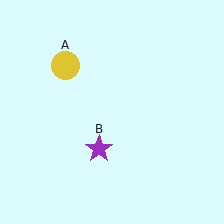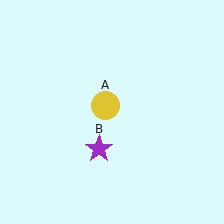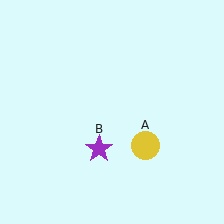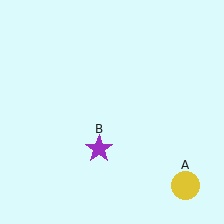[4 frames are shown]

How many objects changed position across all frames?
1 object changed position: yellow circle (object A).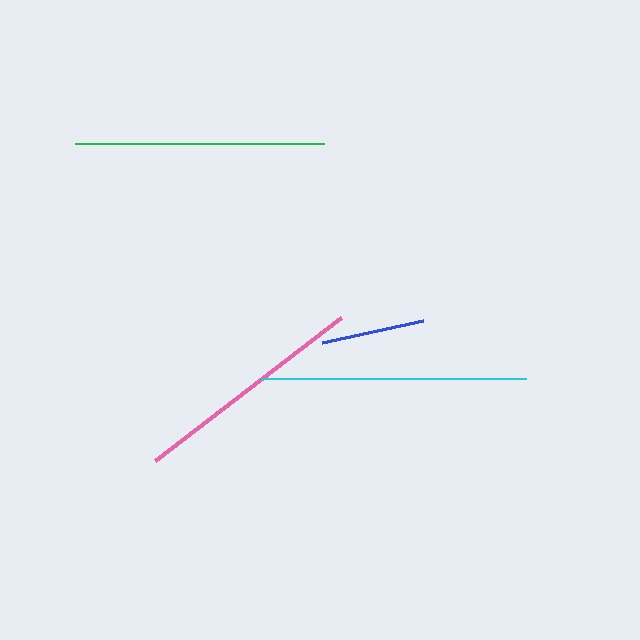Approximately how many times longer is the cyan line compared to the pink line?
The cyan line is approximately 1.1 times the length of the pink line.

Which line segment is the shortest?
The blue line is the shortest at approximately 103 pixels.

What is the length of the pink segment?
The pink segment is approximately 235 pixels long.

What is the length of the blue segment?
The blue segment is approximately 103 pixels long.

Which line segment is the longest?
The cyan line is the longest at approximately 265 pixels.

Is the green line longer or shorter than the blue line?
The green line is longer than the blue line.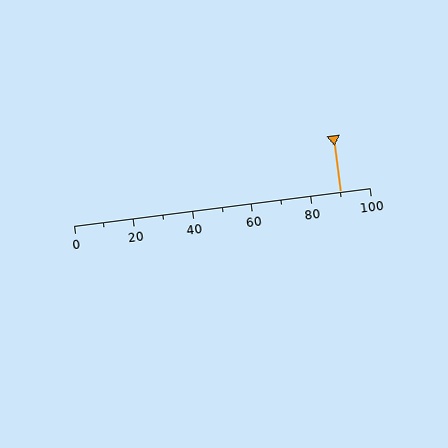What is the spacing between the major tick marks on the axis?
The major ticks are spaced 20 apart.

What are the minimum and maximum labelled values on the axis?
The axis runs from 0 to 100.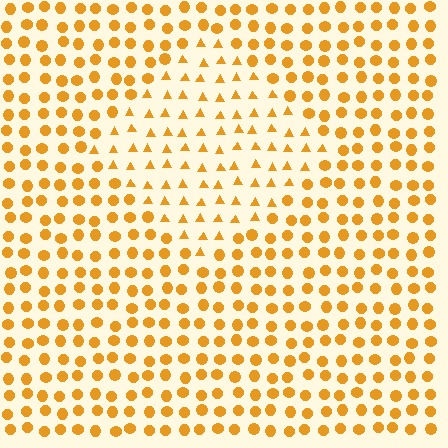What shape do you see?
I see a diamond.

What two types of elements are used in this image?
The image uses triangles inside the diamond region and circles outside it.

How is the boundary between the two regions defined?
The boundary is defined by a change in element shape: triangles inside vs. circles outside. All elements share the same color and spacing.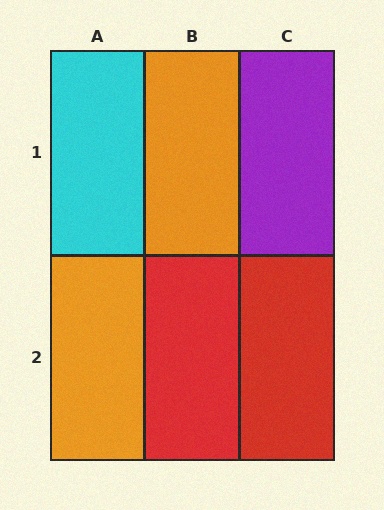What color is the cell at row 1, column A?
Cyan.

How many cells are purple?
1 cell is purple.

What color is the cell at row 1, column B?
Orange.